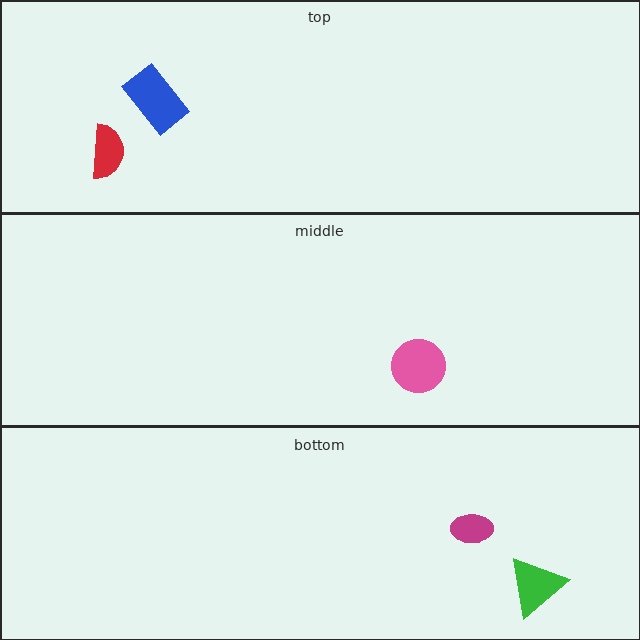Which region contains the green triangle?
The bottom region.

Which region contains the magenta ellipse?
The bottom region.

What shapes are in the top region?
The blue rectangle, the red semicircle.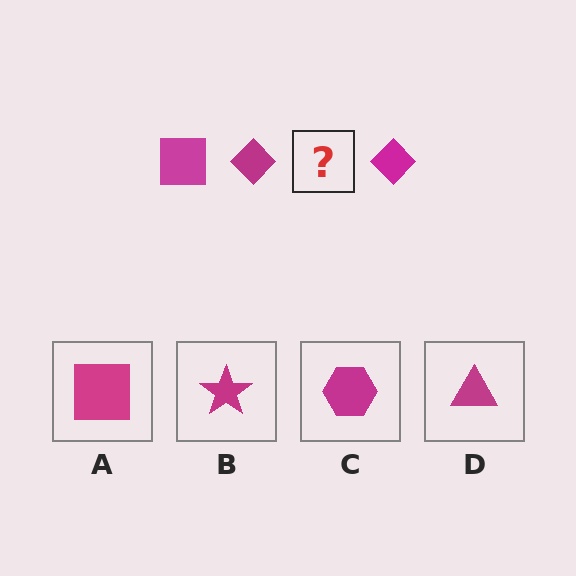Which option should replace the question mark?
Option A.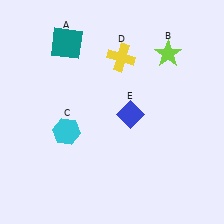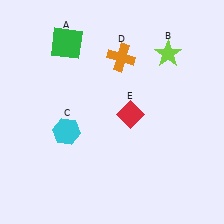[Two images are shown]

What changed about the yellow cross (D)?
In Image 1, D is yellow. In Image 2, it changed to orange.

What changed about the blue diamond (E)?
In Image 1, E is blue. In Image 2, it changed to red.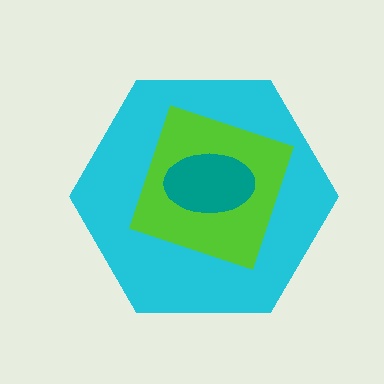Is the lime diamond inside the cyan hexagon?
Yes.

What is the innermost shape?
The teal ellipse.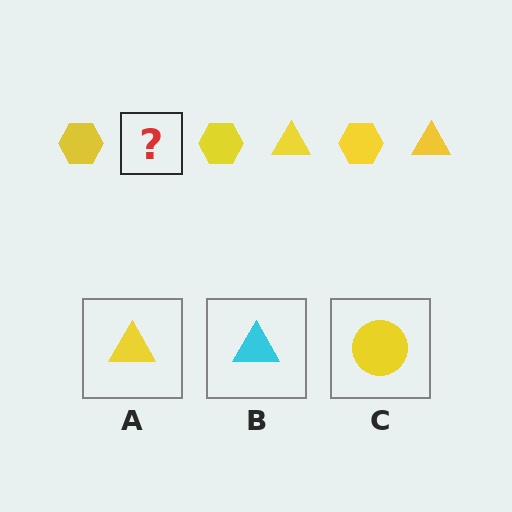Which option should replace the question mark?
Option A.